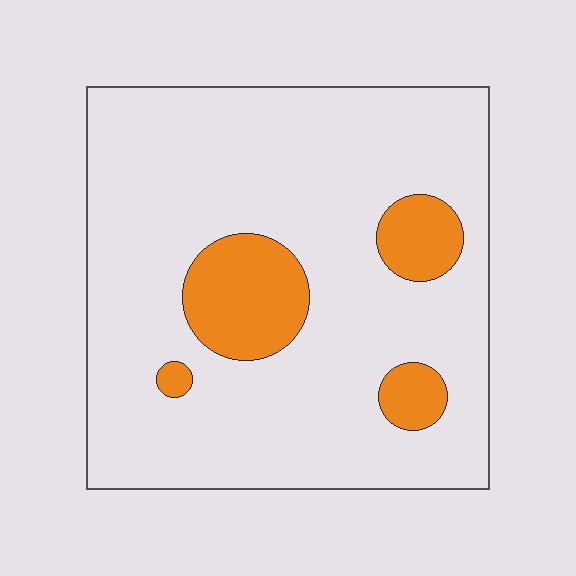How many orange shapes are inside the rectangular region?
4.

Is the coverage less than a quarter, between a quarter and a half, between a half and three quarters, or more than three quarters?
Less than a quarter.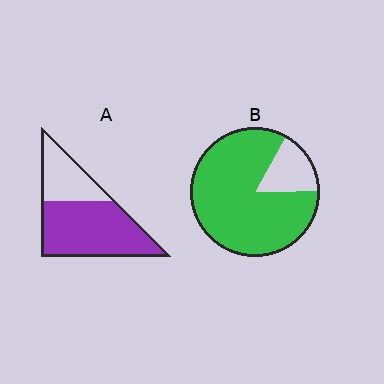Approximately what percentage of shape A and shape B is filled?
A is approximately 65% and B is approximately 85%.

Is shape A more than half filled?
Yes.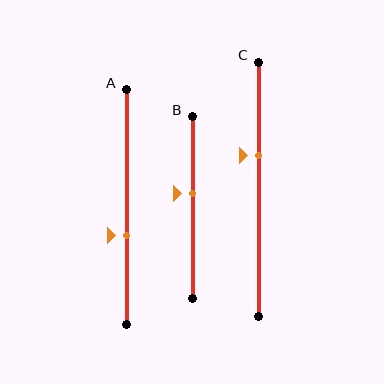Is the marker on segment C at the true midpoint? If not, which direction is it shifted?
No, the marker on segment C is shifted upward by about 14% of the segment length.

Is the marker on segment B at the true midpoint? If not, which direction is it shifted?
No, the marker on segment B is shifted upward by about 8% of the segment length.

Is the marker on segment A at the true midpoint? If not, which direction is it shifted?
No, the marker on segment A is shifted downward by about 12% of the segment length.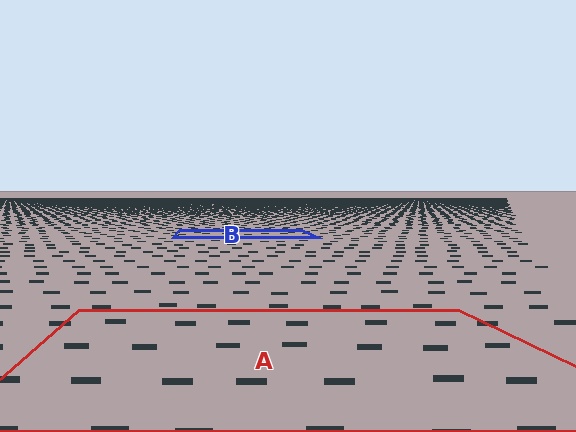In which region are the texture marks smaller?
The texture marks are smaller in region B, because it is farther away.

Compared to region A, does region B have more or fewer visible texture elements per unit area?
Region B has more texture elements per unit area — they are packed more densely because it is farther away.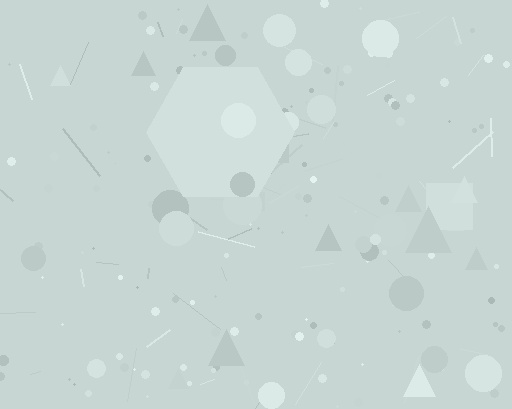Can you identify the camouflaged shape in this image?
The camouflaged shape is a hexagon.